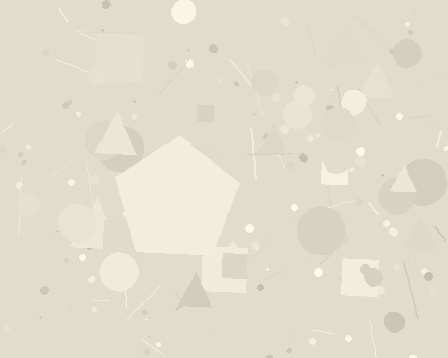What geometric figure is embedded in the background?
A pentagon is embedded in the background.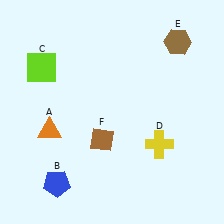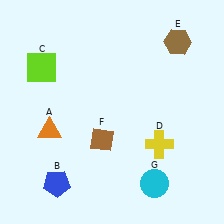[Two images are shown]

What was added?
A cyan circle (G) was added in Image 2.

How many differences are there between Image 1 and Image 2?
There is 1 difference between the two images.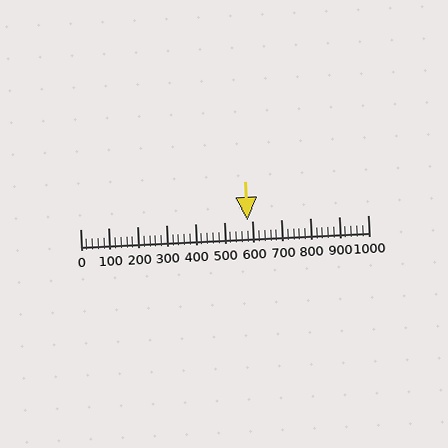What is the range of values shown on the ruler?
The ruler shows values from 0 to 1000.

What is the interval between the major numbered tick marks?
The major tick marks are spaced 100 units apart.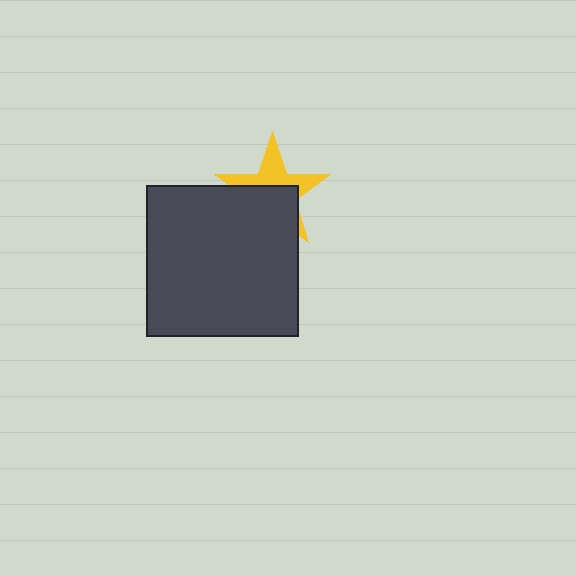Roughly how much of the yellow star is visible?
About half of it is visible (roughly 46%).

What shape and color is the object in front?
The object in front is a dark gray square.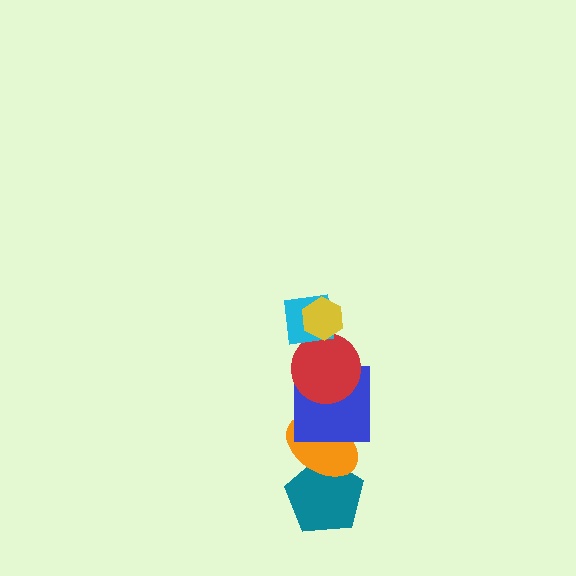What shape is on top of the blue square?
The red circle is on top of the blue square.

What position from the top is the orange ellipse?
The orange ellipse is 5th from the top.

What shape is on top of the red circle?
The cyan square is on top of the red circle.